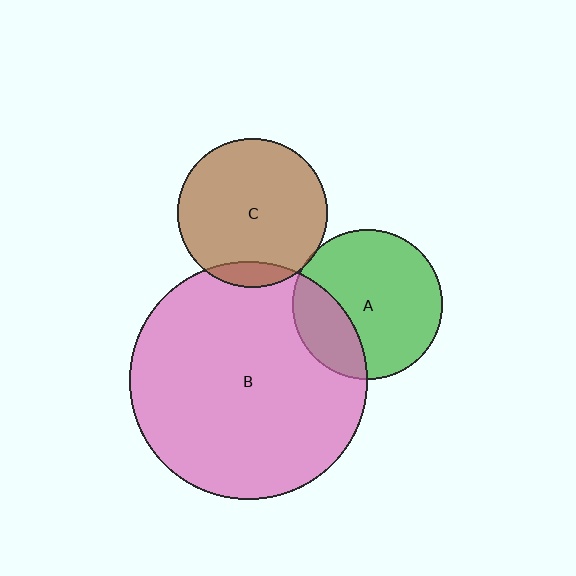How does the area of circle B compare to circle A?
Approximately 2.5 times.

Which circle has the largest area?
Circle B (pink).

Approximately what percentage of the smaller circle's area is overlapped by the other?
Approximately 10%.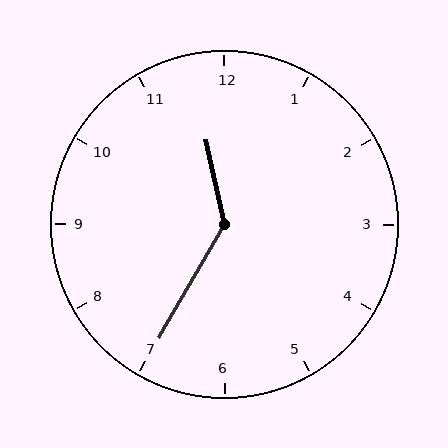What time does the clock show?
11:35.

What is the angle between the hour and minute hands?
Approximately 138 degrees.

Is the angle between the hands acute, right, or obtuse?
It is obtuse.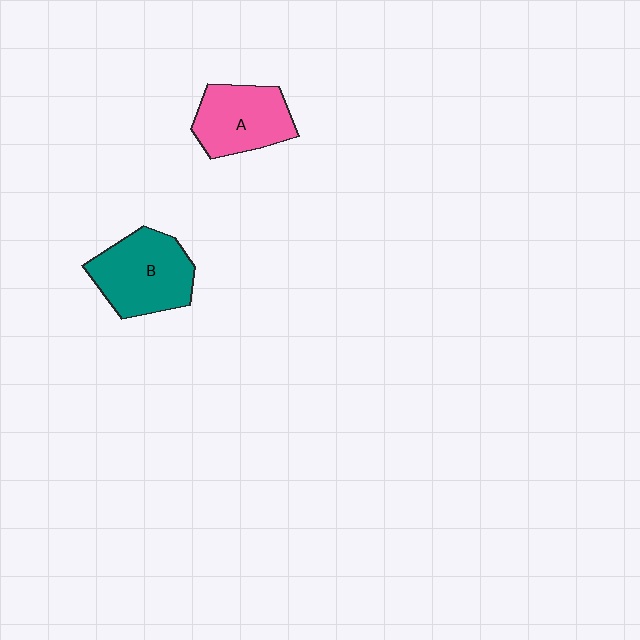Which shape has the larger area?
Shape B (teal).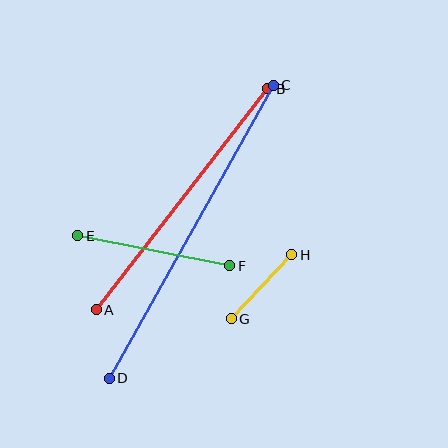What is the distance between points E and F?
The distance is approximately 155 pixels.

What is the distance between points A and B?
The distance is approximately 279 pixels.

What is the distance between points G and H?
The distance is approximately 88 pixels.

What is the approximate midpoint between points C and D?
The midpoint is at approximately (191, 232) pixels.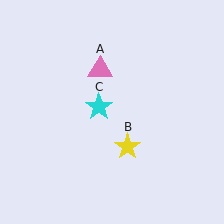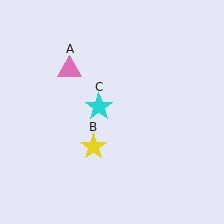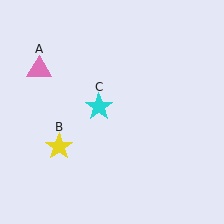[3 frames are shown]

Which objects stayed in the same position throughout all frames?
Cyan star (object C) remained stationary.